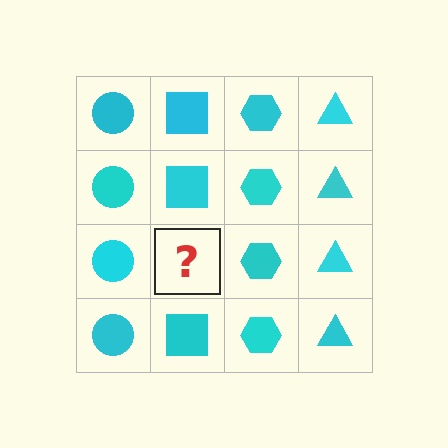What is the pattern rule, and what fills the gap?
The rule is that each column has a consistent shape. The gap should be filled with a cyan square.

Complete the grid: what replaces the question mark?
The question mark should be replaced with a cyan square.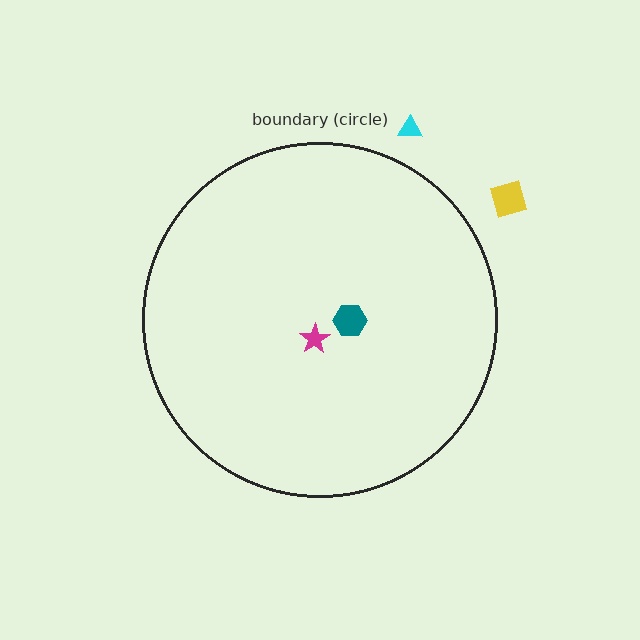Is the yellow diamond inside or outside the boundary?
Outside.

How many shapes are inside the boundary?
2 inside, 2 outside.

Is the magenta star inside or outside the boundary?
Inside.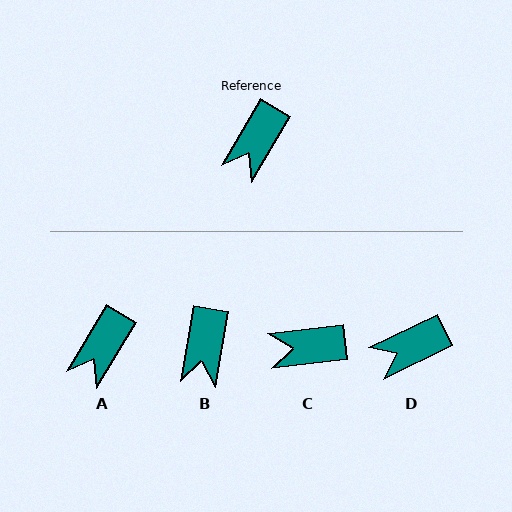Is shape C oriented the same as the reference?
No, it is off by about 53 degrees.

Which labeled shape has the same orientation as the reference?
A.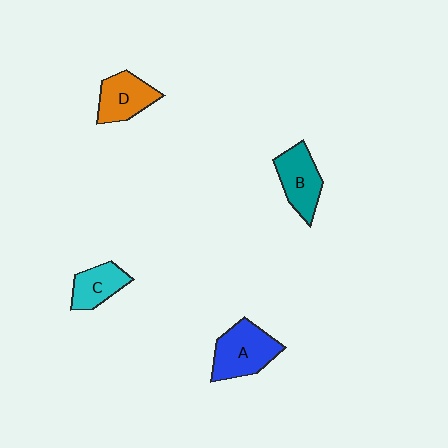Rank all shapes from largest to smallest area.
From largest to smallest: A (blue), B (teal), D (orange), C (cyan).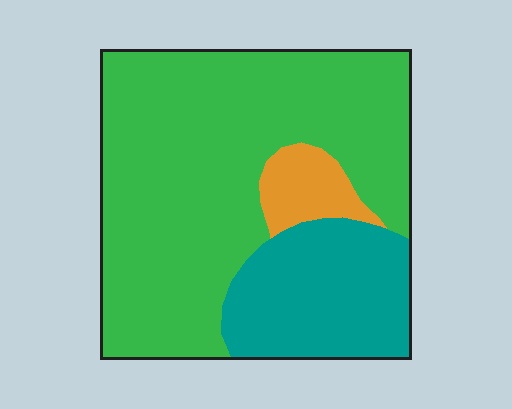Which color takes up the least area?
Orange, at roughly 5%.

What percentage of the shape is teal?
Teal covers about 25% of the shape.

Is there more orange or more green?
Green.